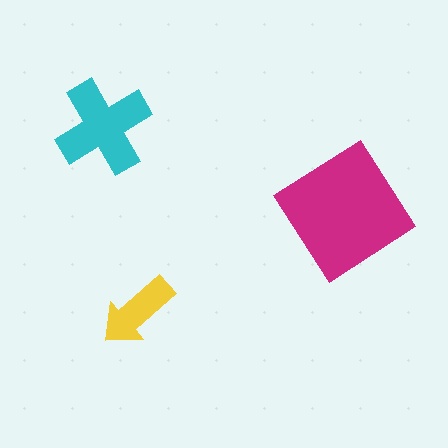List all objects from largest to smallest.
The magenta diamond, the cyan cross, the yellow arrow.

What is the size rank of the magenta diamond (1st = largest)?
1st.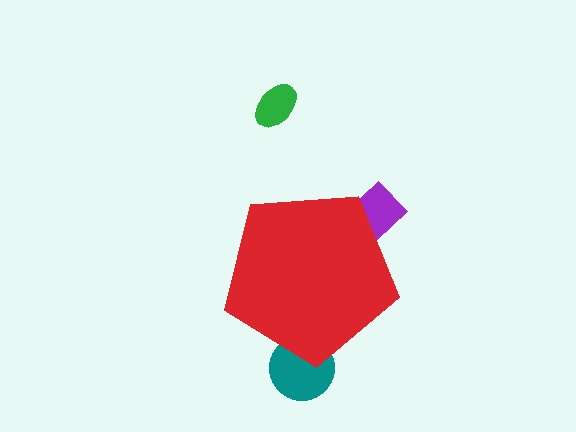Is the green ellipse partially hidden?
No, the green ellipse is fully visible.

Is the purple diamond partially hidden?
Yes, the purple diamond is partially hidden behind the red pentagon.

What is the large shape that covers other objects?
A red pentagon.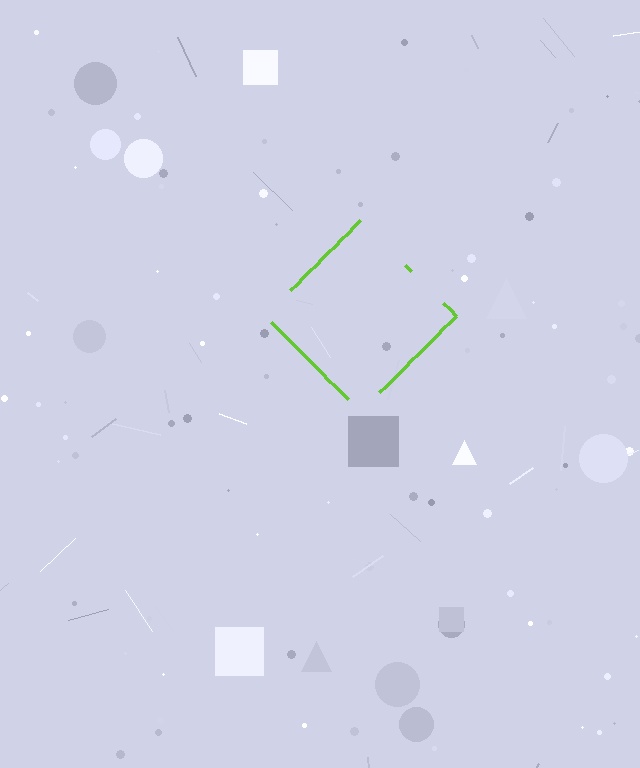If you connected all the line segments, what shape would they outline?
They would outline a diamond.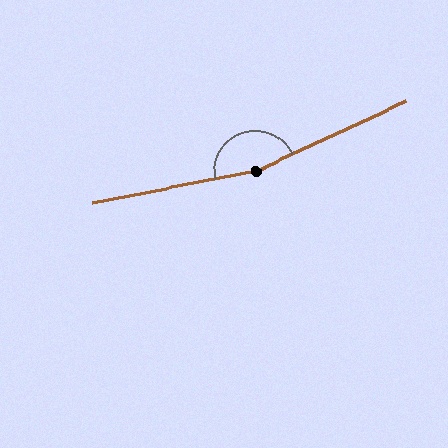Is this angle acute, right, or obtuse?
It is obtuse.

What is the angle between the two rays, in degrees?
Approximately 166 degrees.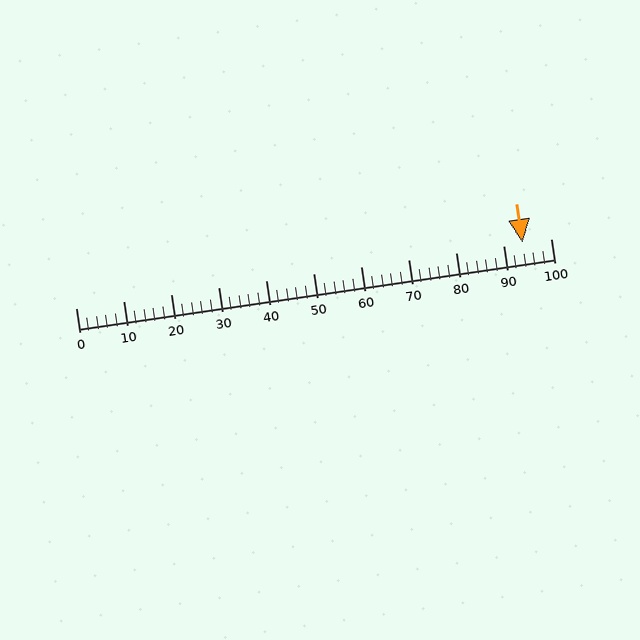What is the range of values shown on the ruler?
The ruler shows values from 0 to 100.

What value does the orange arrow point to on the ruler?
The orange arrow points to approximately 94.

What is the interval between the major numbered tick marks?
The major tick marks are spaced 10 units apart.